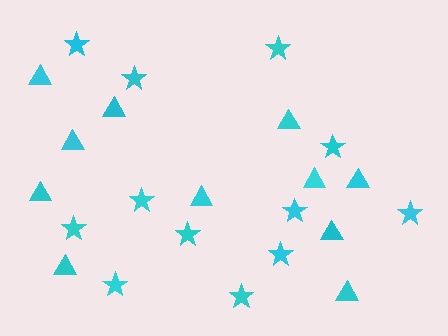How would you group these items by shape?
There are 2 groups: one group of triangles (11) and one group of stars (12).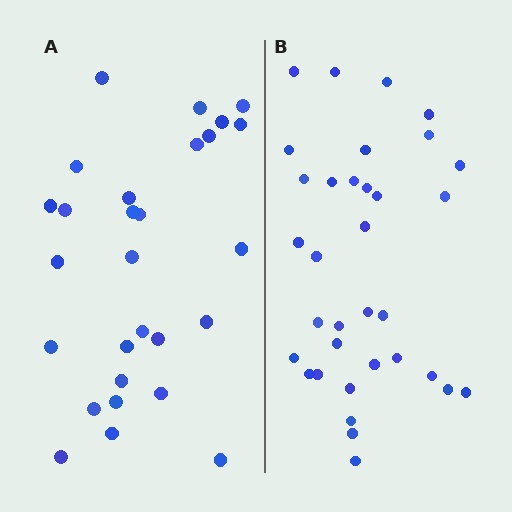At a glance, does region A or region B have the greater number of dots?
Region B (the right region) has more dots.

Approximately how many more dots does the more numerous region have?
Region B has about 6 more dots than region A.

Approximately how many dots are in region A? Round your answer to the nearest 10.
About 30 dots. (The exact count is 28, which rounds to 30.)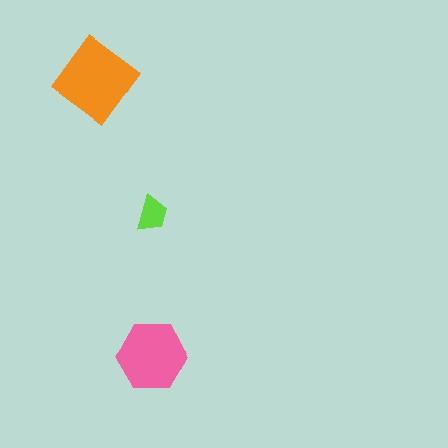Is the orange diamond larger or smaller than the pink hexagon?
Larger.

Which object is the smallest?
The lime trapezoid.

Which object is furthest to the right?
The lime trapezoid is rightmost.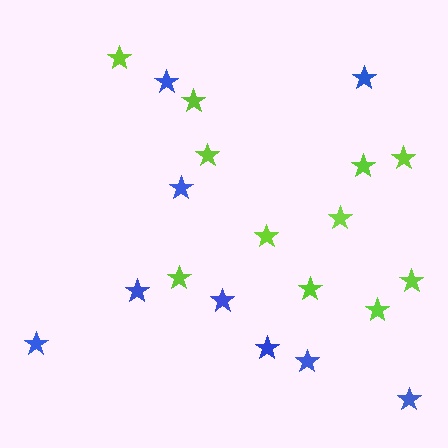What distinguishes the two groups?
There are 2 groups: one group of blue stars (9) and one group of lime stars (11).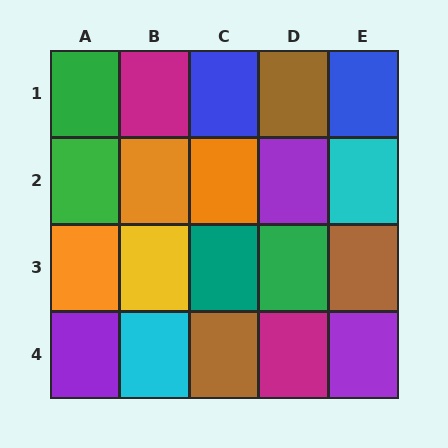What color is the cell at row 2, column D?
Purple.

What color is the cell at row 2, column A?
Green.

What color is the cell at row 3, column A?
Orange.